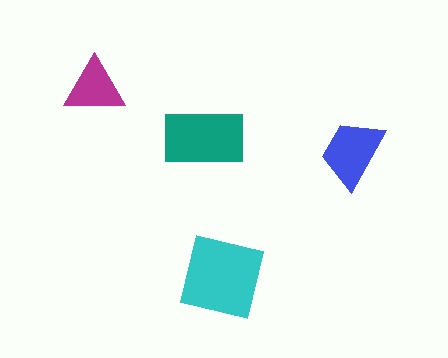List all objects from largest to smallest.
The cyan square, the teal rectangle, the blue trapezoid, the magenta triangle.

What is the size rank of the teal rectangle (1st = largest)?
2nd.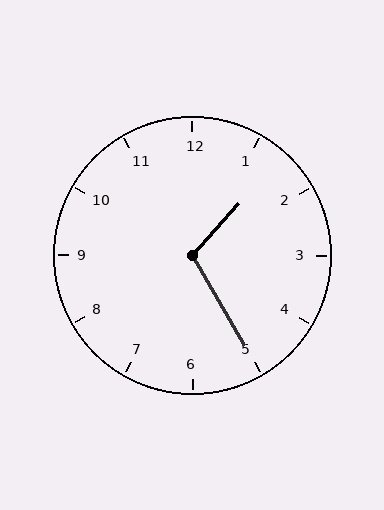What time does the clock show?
1:25.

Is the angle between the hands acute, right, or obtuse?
It is obtuse.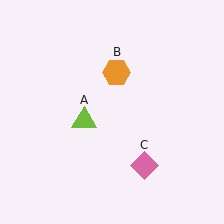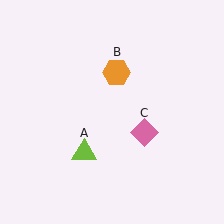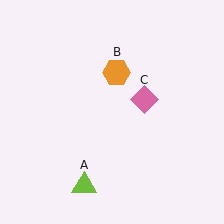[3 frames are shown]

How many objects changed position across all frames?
2 objects changed position: lime triangle (object A), pink diamond (object C).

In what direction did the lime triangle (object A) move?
The lime triangle (object A) moved down.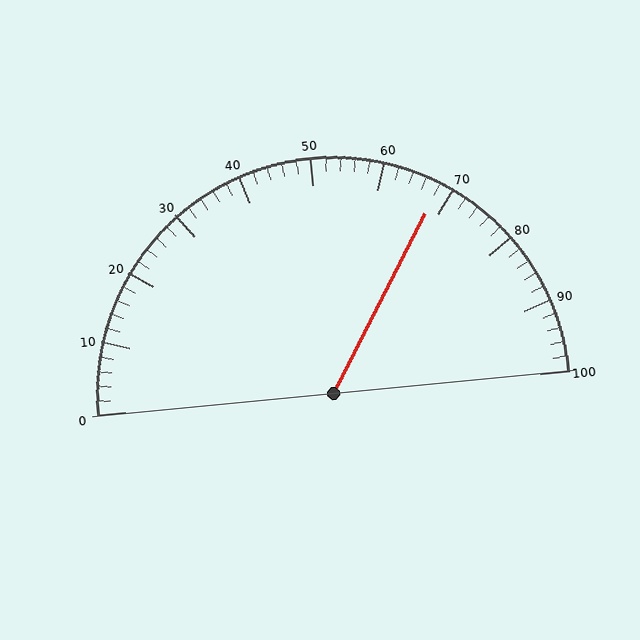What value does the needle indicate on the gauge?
The needle indicates approximately 68.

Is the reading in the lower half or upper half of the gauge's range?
The reading is in the upper half of the range (0 to 100).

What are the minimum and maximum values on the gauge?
The gauge ranges from 0 to 100.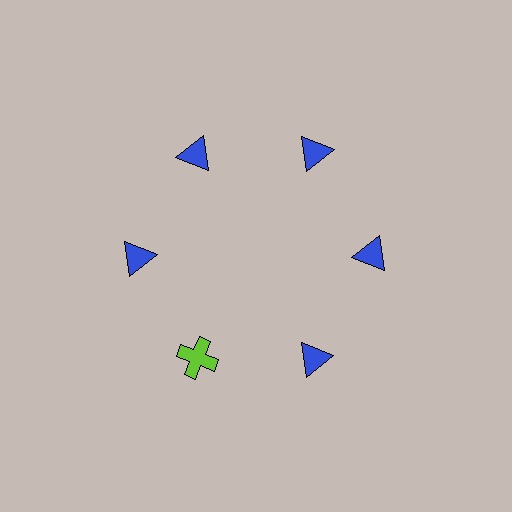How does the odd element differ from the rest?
It differs in both color (lime instead of blue) and shape (cross instead of triangle).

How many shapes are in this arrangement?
There are 6 shapes arranged in a ring pattern.